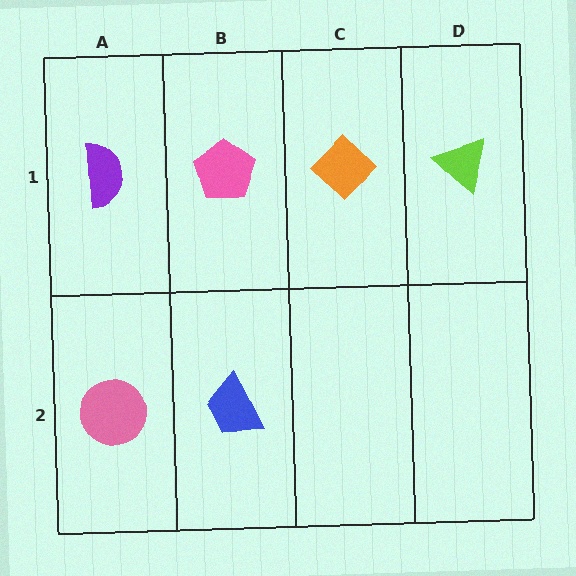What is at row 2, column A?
A pink circle.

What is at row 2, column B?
A blue trapezoid.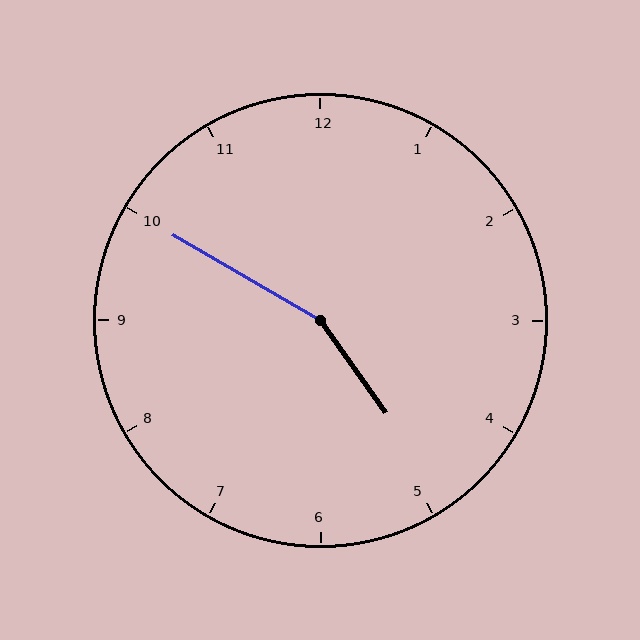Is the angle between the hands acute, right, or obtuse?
It is obtuse.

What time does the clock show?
4:50.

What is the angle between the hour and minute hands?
Approximately 155 degrees.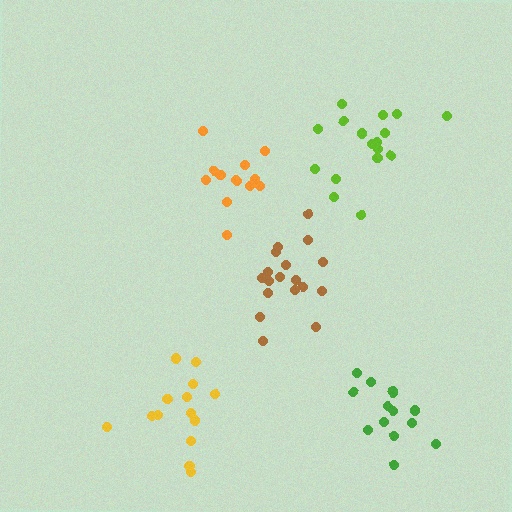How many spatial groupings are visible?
There are 5 spatial groupings.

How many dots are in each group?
Group 1: 14 dots, Group 2: 18 dots, Group 3: 13 dots, Group 4: 14 dots, Group 5: 18 dots (77 total).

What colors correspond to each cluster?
The clusters are colored: green, lime, orange, yellow, brown.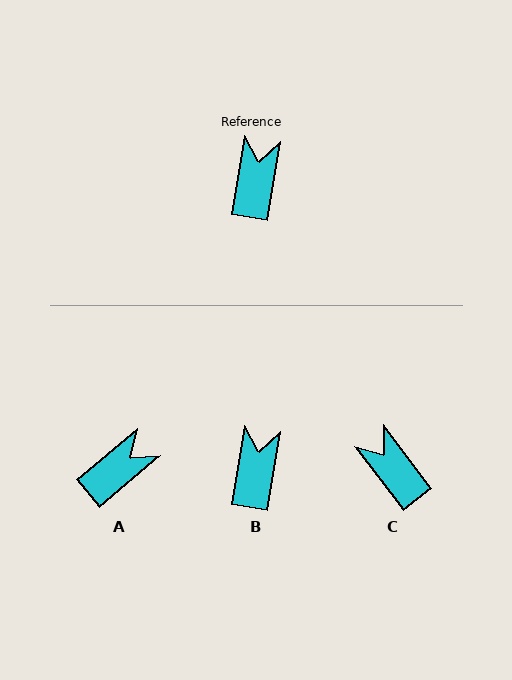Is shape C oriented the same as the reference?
No, it is off by about 47 degrees.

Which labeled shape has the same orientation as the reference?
B.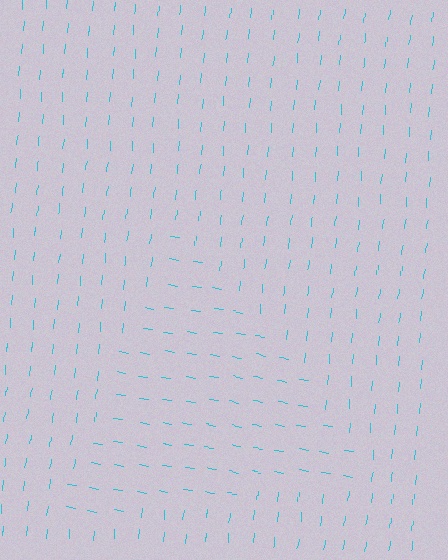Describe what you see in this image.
The image is filled with small cyan line segments. A triangle region in the image has lines oriented differently from the surrounding lines, creating a visible texture boundary.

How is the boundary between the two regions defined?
The boundary is defined purely by a change in line orientation (approximately 85 degrees difference). All lines are the same color and thickness.